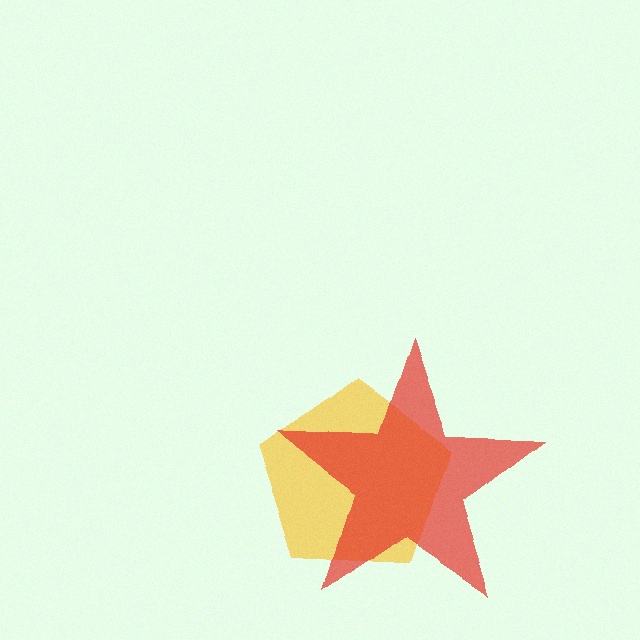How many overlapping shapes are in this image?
There are 2 overlapping shapes in the image.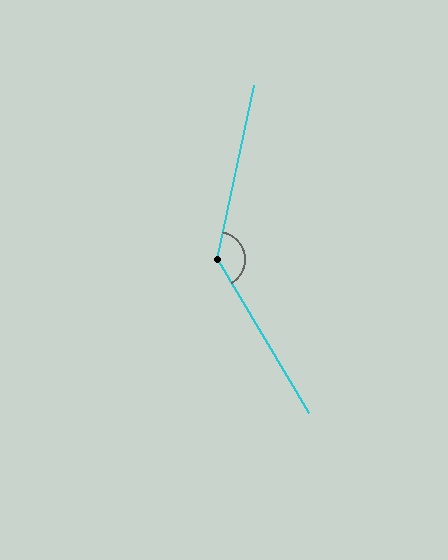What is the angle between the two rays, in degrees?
Approximately 138 degrees.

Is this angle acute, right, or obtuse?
It is obtuse.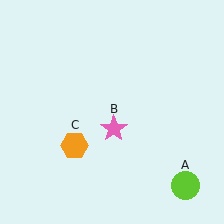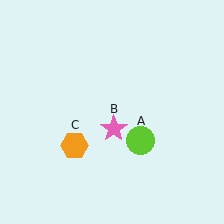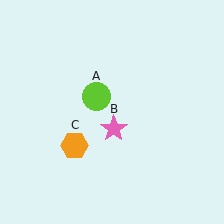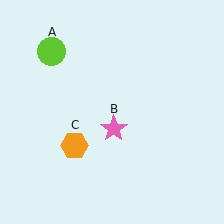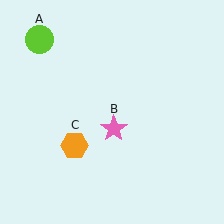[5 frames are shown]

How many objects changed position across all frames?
1 object changed position: lime circle (object A).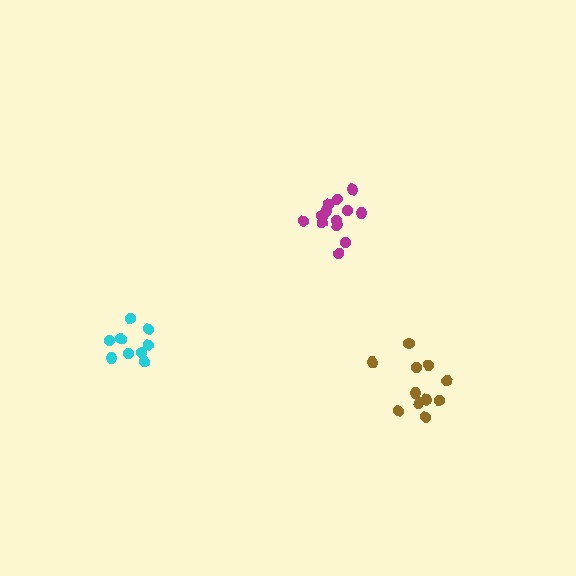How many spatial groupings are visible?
There are 3 spatial groupings.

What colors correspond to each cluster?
The clusters are colored: magenta, brown, cyan.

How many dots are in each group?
Group 1: 13 dots, Group 2: 11 dots, Group 3: 9 dots (33 total).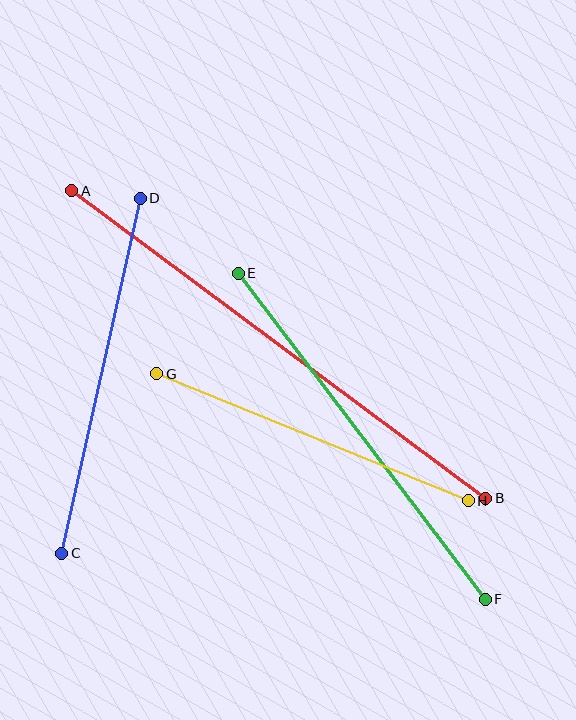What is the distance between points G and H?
The distance is approximately 336 pixels.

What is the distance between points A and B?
The distance is approximately 516 pixels.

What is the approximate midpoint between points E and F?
The midpoint is at approximately (362, 436) pixels.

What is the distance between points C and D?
The distance is approximately 364 pixels.